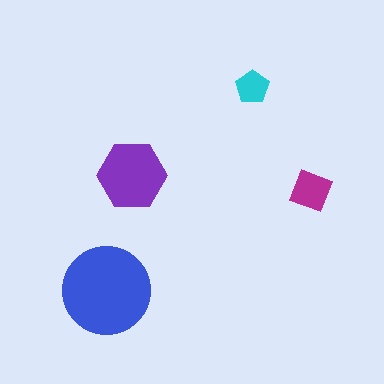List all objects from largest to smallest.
The blue circle, the purple hexagon, the magenta square, the cyan pentagon.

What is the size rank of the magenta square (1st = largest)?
3rd.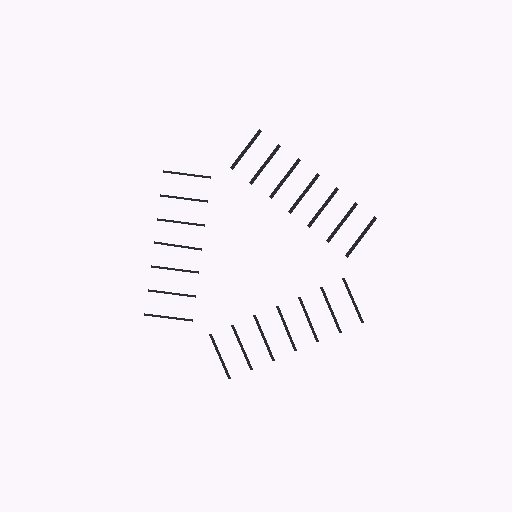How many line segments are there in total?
21 — 7 along each of the 3 edges.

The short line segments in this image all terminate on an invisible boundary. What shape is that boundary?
An illusory triangle — the line segments terminate on its edges but no continuous stroke is drawn.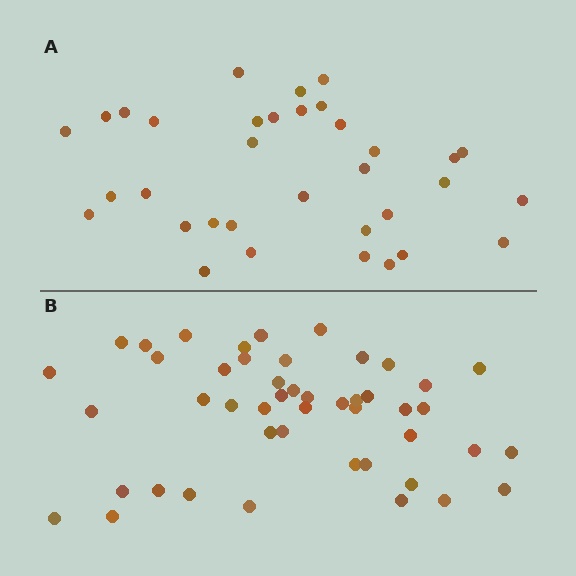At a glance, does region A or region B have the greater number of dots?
Region B (the bottom region) has more dots.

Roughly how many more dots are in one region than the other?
Region B has approximately 15 more dots than region A.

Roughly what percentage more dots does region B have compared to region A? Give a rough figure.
About 40% more.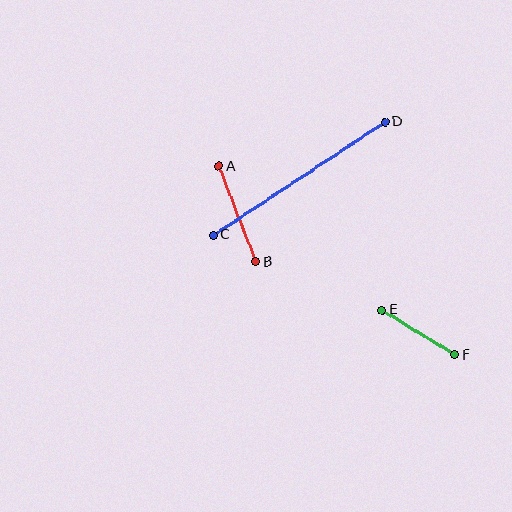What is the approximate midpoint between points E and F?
The midpoint is at approximately (418, 332) pixels.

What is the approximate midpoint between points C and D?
The midpoint is at approximately (299, 178) pixels.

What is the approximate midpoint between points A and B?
The midpoint is at approximately (237, 214) pixels.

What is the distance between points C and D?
The distance is approximately 205 pixels.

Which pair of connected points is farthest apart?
Points C and D are farthest apart.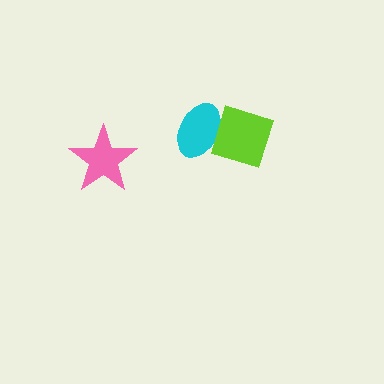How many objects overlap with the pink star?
0 objects overlap with the pink star.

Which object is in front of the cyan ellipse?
The lime diamond is in front of the cyan ellipse.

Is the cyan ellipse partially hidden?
Yes, it is partially covered by another shape.